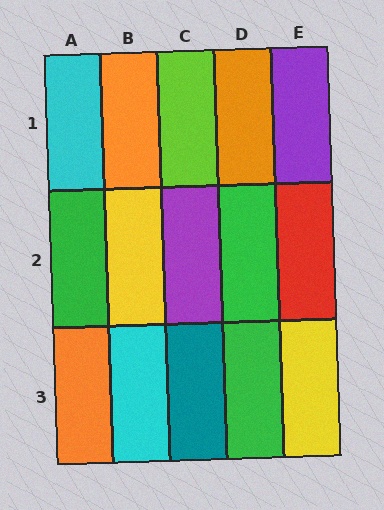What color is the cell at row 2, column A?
Green.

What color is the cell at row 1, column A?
Cyan.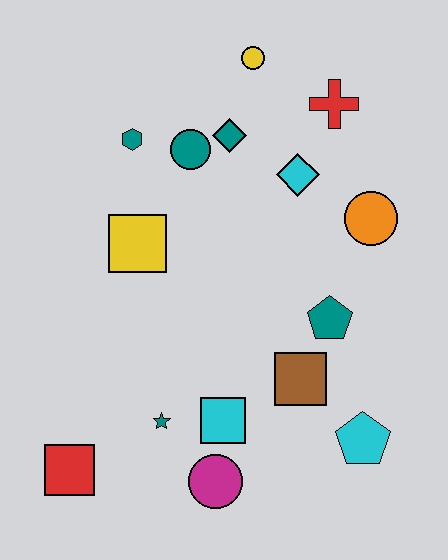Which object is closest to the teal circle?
The teal diamond is closest to the teal circle.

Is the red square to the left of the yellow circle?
Yes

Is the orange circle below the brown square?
No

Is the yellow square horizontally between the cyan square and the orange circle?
No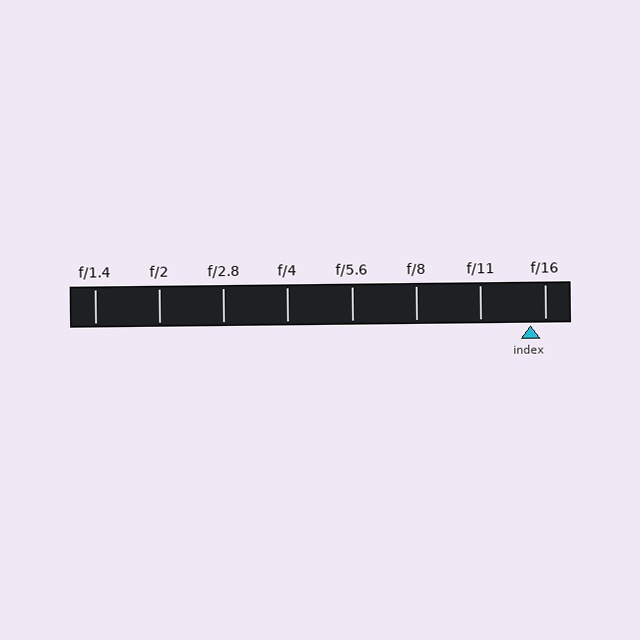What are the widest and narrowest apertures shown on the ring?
The widest aperture shown is f/1.4 and the narrowest is f/16.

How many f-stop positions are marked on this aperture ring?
There are 8 f-stop positions marked.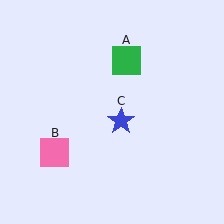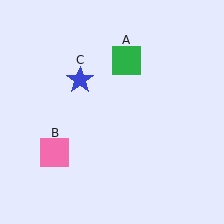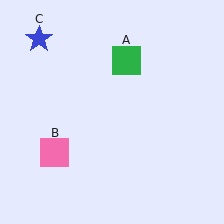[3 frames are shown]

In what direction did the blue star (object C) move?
The blue star (object C) moved up and to the left.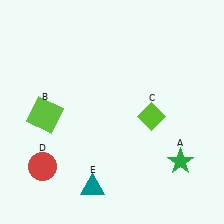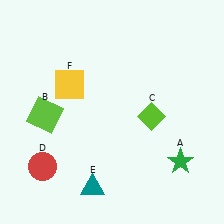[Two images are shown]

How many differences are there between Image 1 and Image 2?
There is 1 difference between the two images.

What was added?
A yellow square (F) was added in Image 2.